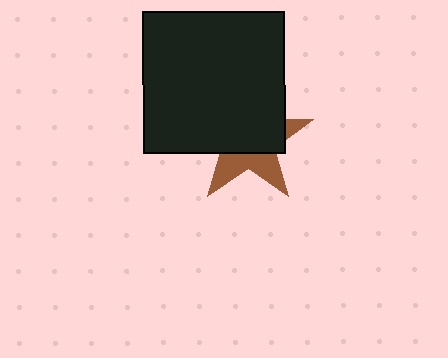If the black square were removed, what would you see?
You would see the complete brown star.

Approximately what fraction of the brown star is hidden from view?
Roughly 62% of the brown star is hidden behind the black square.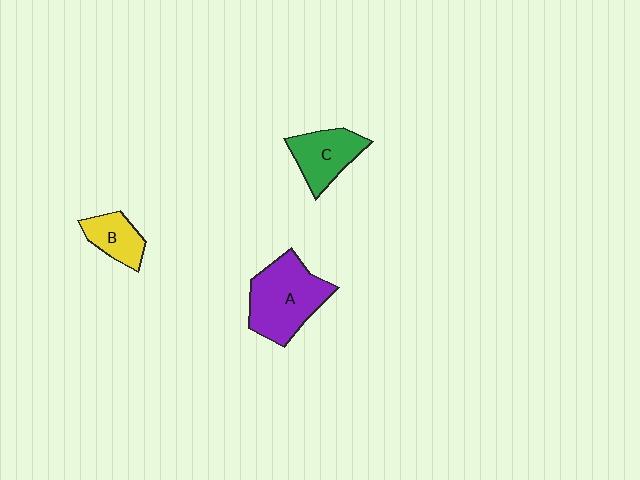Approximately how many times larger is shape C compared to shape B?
Approximately 1.4 times.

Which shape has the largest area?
Shape A (purple).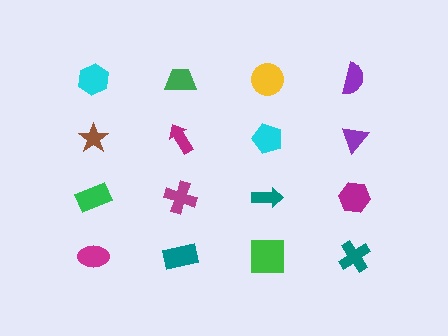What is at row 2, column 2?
A magenta arrow.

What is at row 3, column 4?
A magenta hexagon.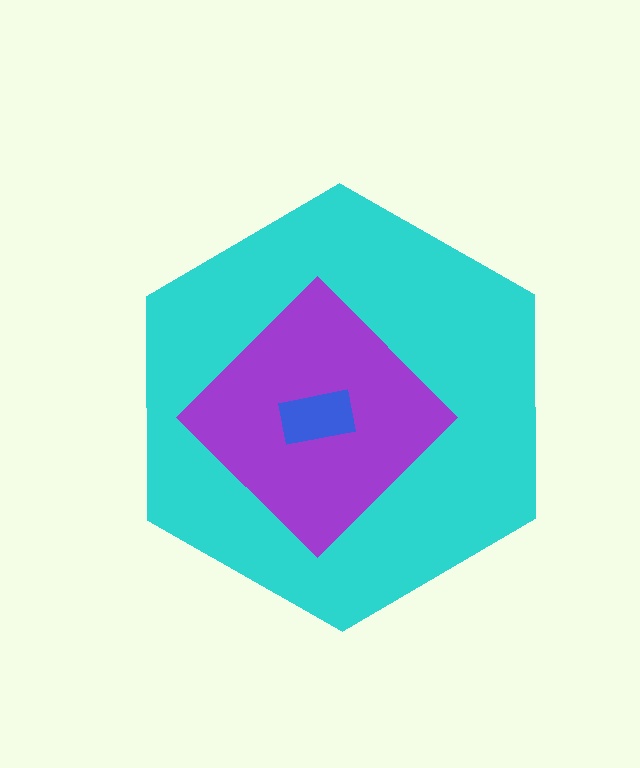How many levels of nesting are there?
3.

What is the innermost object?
The blue rectangle.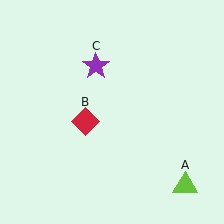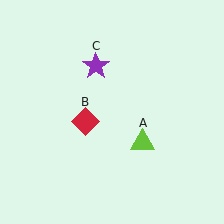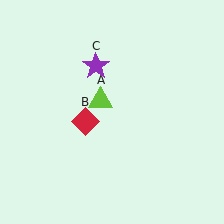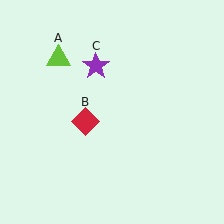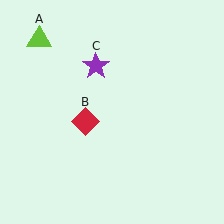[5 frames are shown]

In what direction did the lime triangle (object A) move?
The lime triangle (object A) moved up and to the left.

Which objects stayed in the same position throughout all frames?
Red diamond (object B) and purple star (object C) remained stationary.